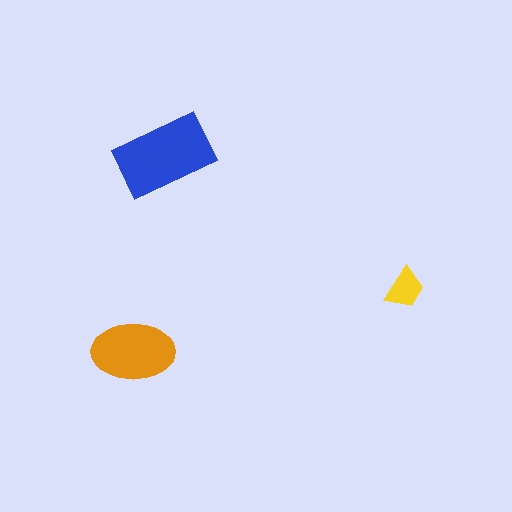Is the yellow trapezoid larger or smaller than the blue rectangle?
Smaller.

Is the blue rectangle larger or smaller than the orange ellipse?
Larger.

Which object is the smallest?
The yellow trapezoid.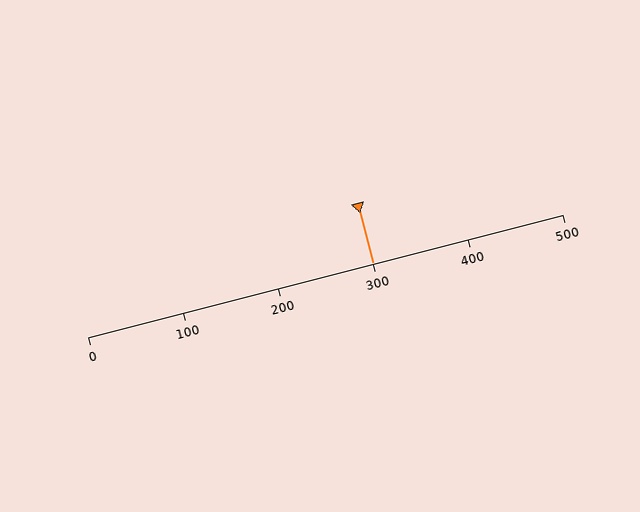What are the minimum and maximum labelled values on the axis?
The axis runs from 0 to 500.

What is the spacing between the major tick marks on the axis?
The major ticks are spaced 100 apart.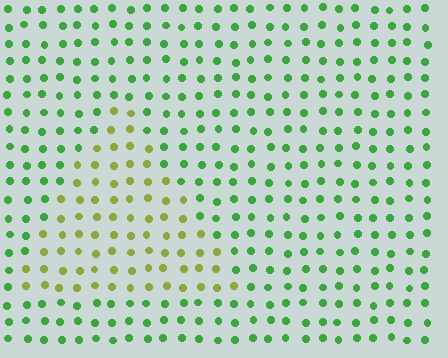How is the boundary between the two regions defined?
The boundary is defined purely by a slight shift in hue (about 47 degrees). Spacing, size, and orientation are identical on both sides.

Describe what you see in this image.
The image is filled with small green elements in a uniform arrangement. A triangle-shaped region is visible where the elements are tinted to a slightly different hue, forming a subtle color boundary.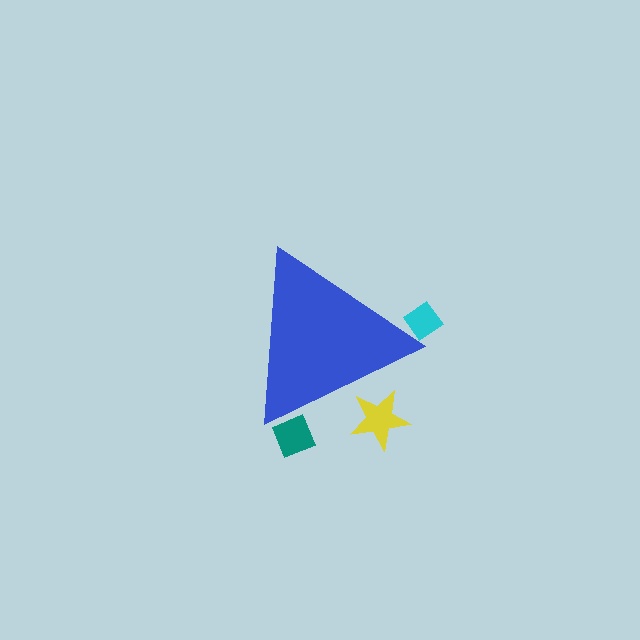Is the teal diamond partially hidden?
Yes, the teal diamond is partially hidden behind the blue triangle.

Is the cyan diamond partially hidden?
Yes, the cyan diamond is partially hidden behind the blue triangle.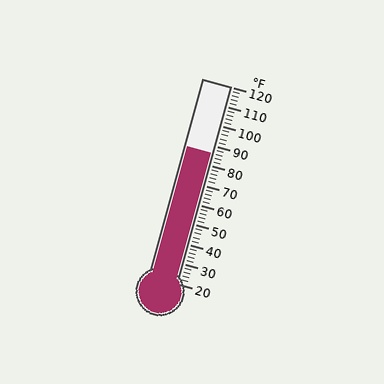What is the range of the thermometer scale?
The thermometer scale ranges from 20°F to 120°F.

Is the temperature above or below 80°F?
The temperature is above 80°F.